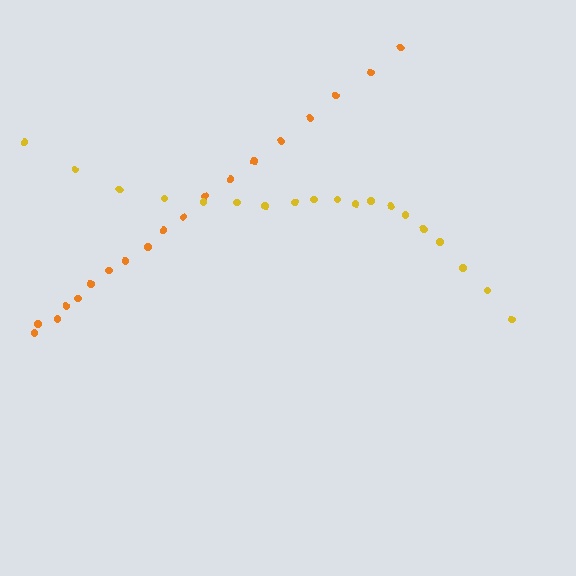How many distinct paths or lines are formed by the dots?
There are 2 distinct paths.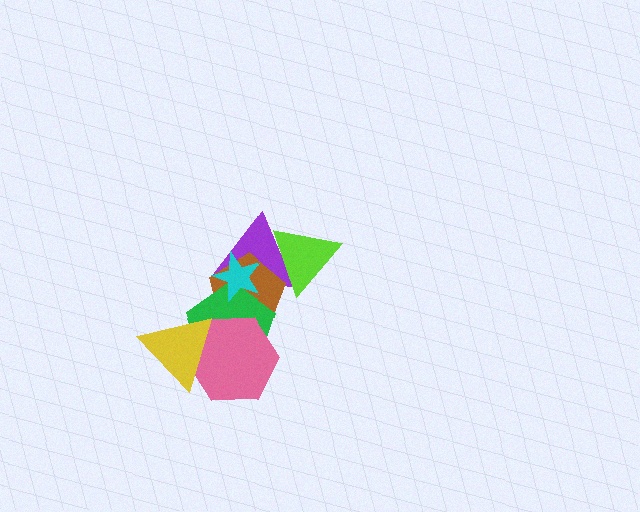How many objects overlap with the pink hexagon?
3 objects overlap with the pink hexagon.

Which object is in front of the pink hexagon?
The yellow triangle is in front of the pink hexagon.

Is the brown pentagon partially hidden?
Yes, it is partially covered by another shape.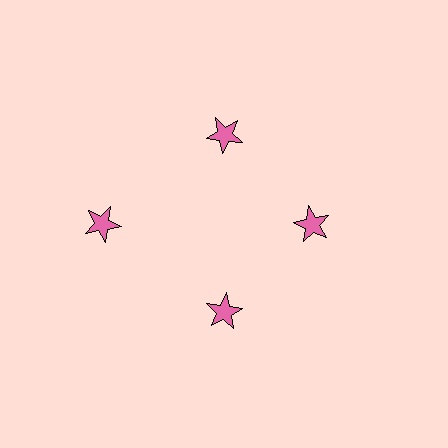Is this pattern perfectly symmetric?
No. The 4 pink stars are arranged in a ring, but one element near the 9 o'clock position is pushed outward from the center, breaking the 4-fold rotational symmetry.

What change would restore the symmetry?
The symmetry would be restored by moving it inward, back onto the ring so that all 4 stars sit at equal angles and equal distance from the center.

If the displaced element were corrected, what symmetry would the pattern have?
It would have 4-fold rotational symmetry — the pattern would map onto itself every 90 degrees.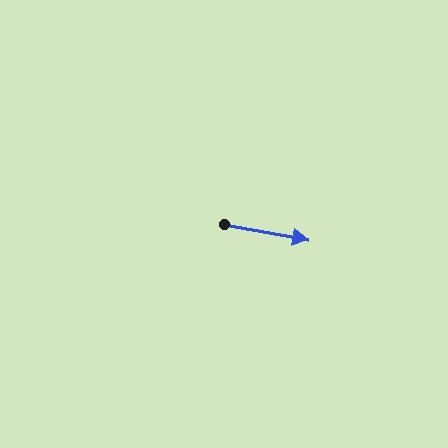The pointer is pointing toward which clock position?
Roughly 3 o'clock.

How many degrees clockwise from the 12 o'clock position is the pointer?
Approximately 100 degrees.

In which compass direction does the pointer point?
East.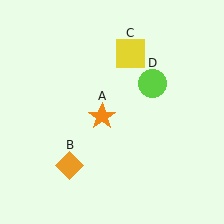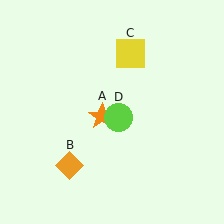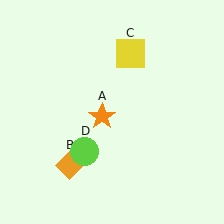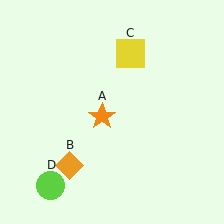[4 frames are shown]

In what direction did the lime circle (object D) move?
The lime circle (object D) moved down and to the left.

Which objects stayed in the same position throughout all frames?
Orange star (object A) and orange diamond (object B) and yellow square (object C) remained stationary.